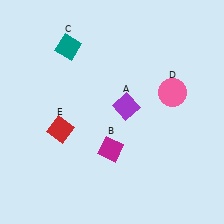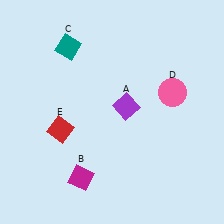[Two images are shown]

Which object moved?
The magenta diamond (B) moved left.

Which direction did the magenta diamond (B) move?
The magenta diamond (B) moved left.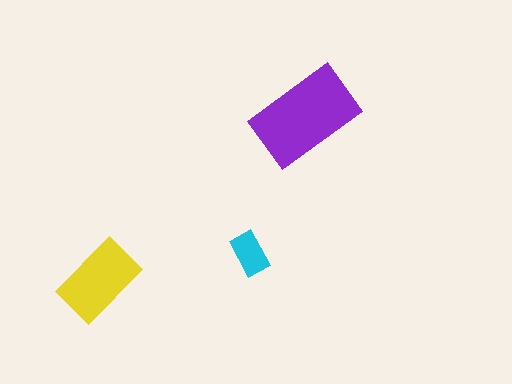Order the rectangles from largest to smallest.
the purple one, the yellow one, the cyan one.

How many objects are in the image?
There are 3 objects in the image.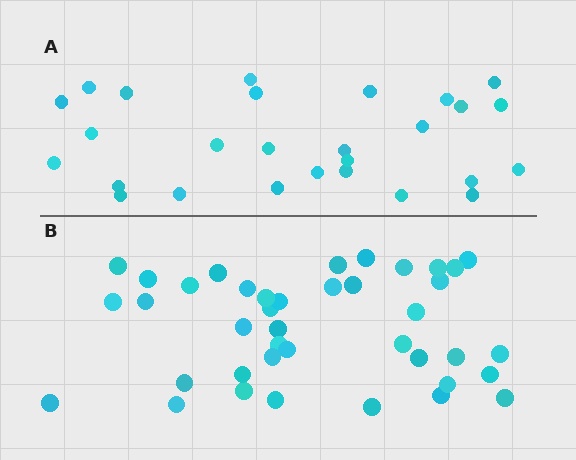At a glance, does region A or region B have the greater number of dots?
Region B (the bottom region) has more dots.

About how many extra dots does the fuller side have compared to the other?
Region B has approximately 15 more dots than region A.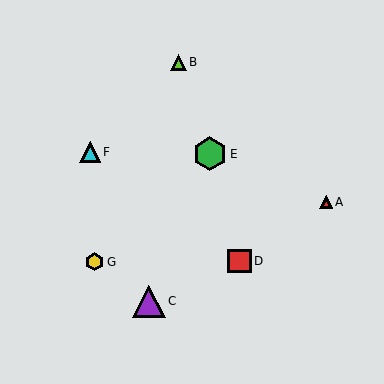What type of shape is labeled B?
Shape B is a lime triangle.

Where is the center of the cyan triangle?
The center of the cyan triangle is at (90, 152).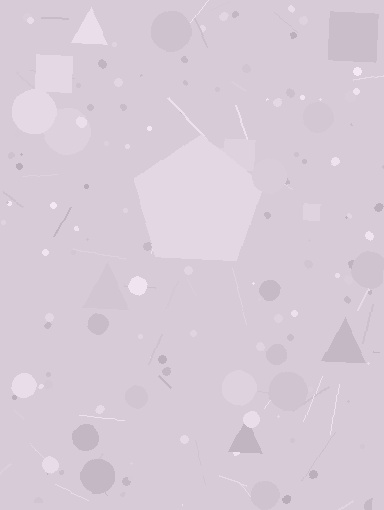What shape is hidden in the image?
A pentagon is hidden in the image.